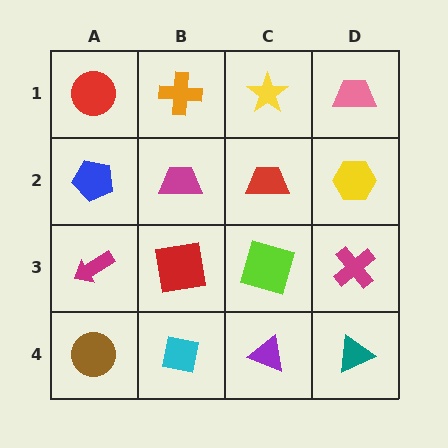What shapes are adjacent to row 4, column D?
A magenta cross (row 3, column D), a purple triangle (row 4, column C).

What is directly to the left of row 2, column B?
A blue pentagon.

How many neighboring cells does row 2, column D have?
3.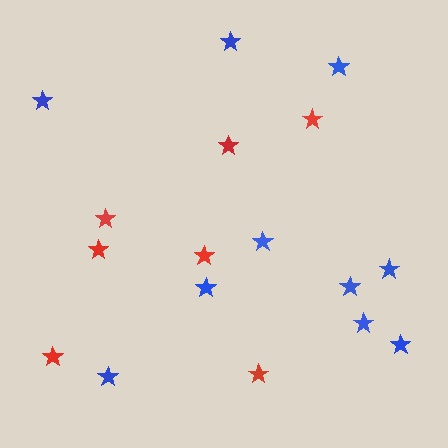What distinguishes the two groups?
There are 2 groups: one group of blue stars (10) and one group of red stars (7).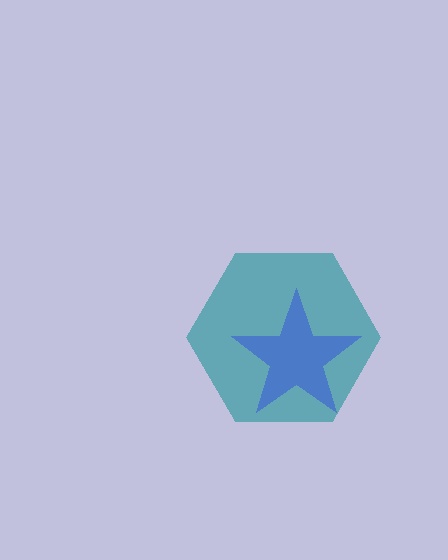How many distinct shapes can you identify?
There are 2 distinct shapes: a teal hexagon, a blue star.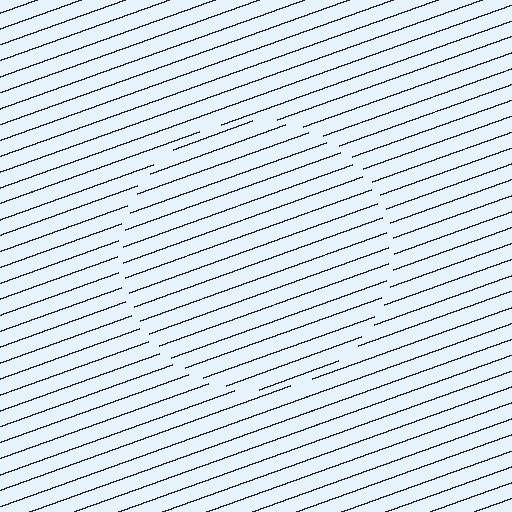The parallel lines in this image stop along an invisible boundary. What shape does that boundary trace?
An illusory circle. The interior of the shape contains the same grating, shifted by half a period — the contour is defined by the phase discontinuity where line-ends from the inner and outer gratings abut.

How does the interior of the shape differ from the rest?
The interior of the shape contains the same grating, shifted by half a period — the contour is defined by the phase discontinuity where line-ends from the inner and outer gratings abut.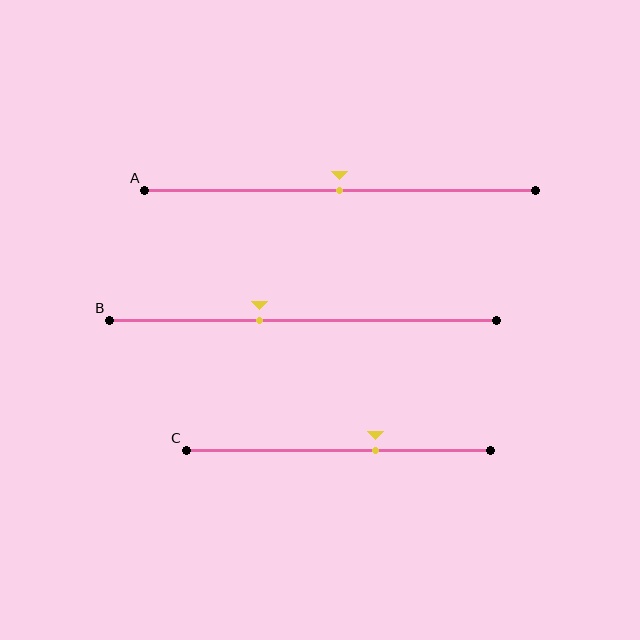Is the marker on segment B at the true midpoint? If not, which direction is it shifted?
No, the marker on segment B is shifted to the left by about 11% of the segment length.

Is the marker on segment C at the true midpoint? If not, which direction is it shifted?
No, the marker on segment C is shifted to the right by about 12% of the segment length.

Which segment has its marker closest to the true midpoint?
Segment A has its marker closest to the true midpoint.